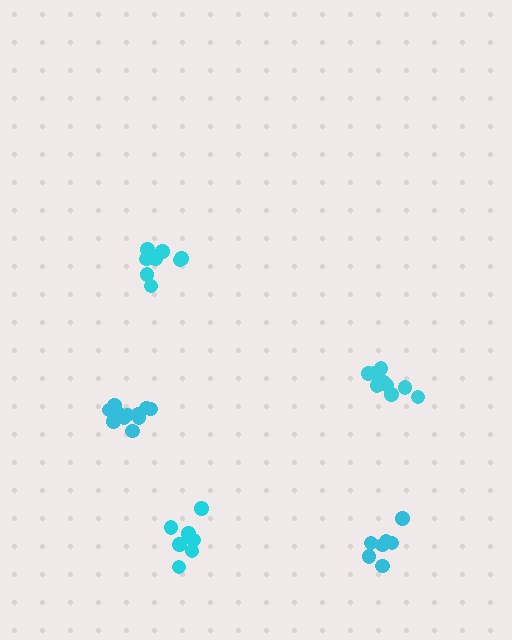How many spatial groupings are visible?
There are 5 spatial groupings.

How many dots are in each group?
Group 1: 9 dots, Group 2: 9 dots, Group 3: 11 dots, Group 4: 7 dots, Group 5: 7 dots (43 total).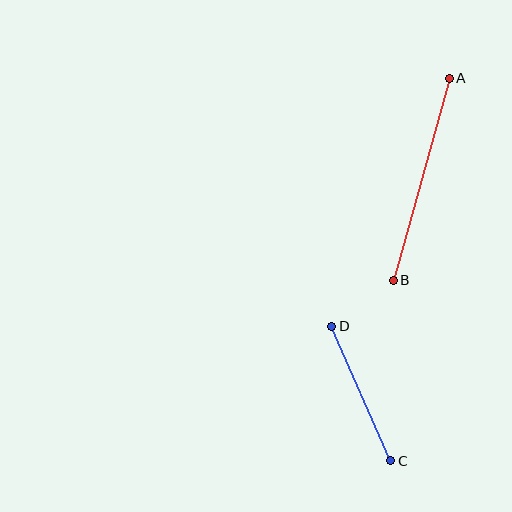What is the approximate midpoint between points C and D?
The midpoint is at approximately (361, 393) pixels.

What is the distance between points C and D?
The distance is approximately 147 pixels.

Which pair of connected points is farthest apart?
Points A and B are farthest apart.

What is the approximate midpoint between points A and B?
The midpoint is at approximately (421, 179) pixels.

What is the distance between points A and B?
The distance is approximately 210 pixels.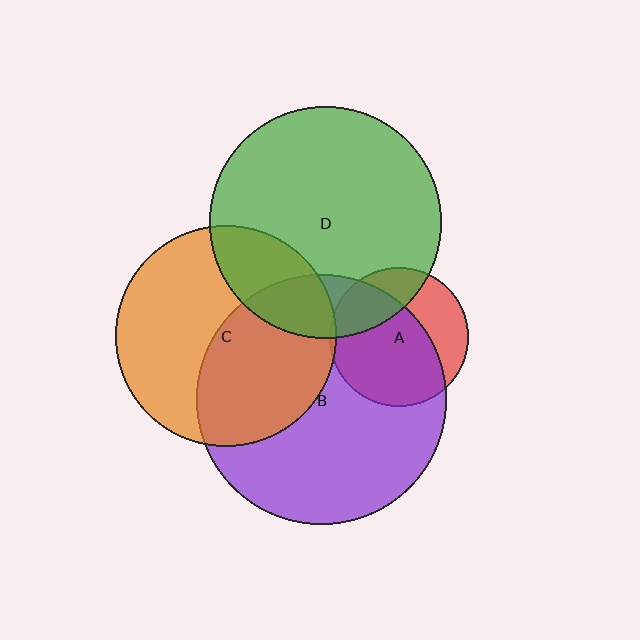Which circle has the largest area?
Circle B (purple).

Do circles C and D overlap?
Yes.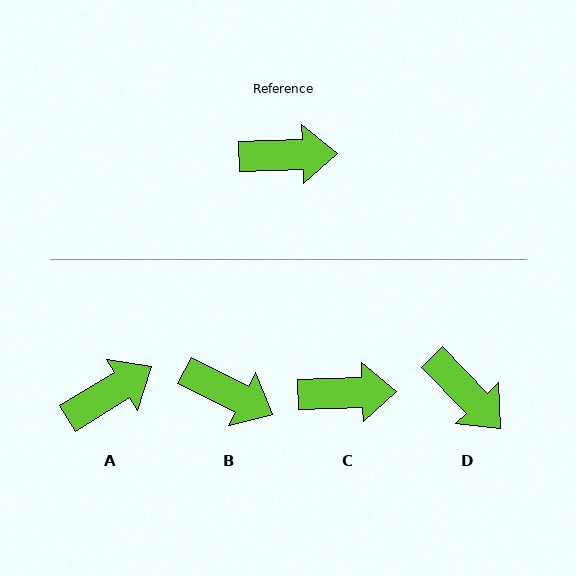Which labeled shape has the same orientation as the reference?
C.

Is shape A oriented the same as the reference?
No, it is off by about 30 degrees.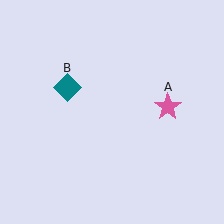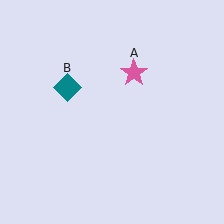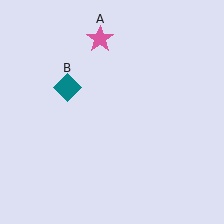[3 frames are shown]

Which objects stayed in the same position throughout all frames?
Teal diamond (object B) remained stationary.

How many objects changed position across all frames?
1 object changed position: pink star (object A).